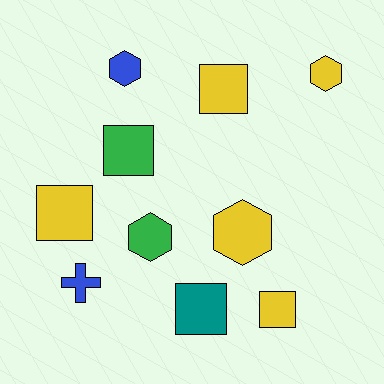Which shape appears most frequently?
Square, with 5 objects.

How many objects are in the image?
There are 10 objects.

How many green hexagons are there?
There is 1 green hexagon.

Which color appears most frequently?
Yellow, with 5 objects.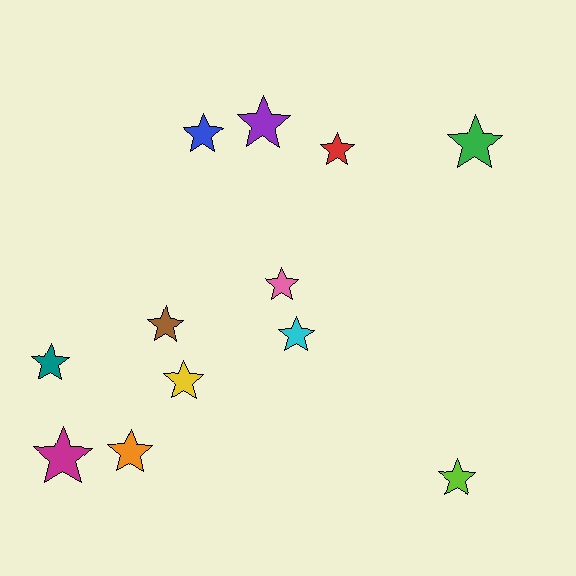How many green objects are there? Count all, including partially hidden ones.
There is 1 green object.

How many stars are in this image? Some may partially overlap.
There are 12 stars.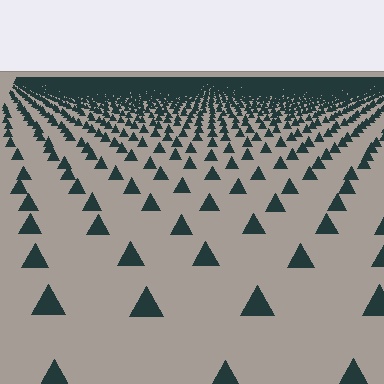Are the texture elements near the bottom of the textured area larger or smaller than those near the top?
Larger. Near the bottom, elements are closer to the viewer and appear at a bigger on-screen size.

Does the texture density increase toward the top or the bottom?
Density increases toward the top.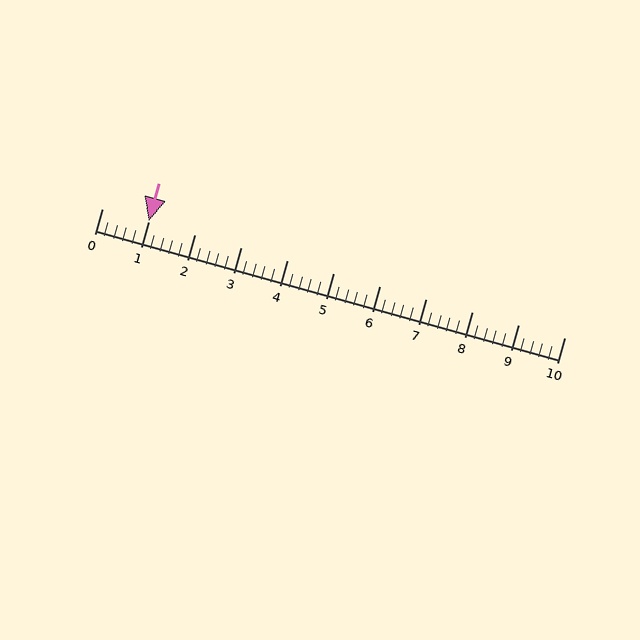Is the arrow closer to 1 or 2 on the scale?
The arrow is closer to 1.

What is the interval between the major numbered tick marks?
The major tick marks are spaced 1 units apart.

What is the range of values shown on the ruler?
The ruler shows values from 0 to 10.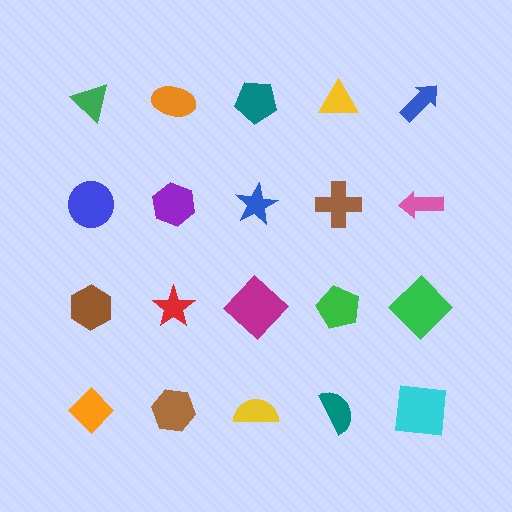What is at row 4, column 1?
An orange diamond.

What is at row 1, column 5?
A blue arrow.